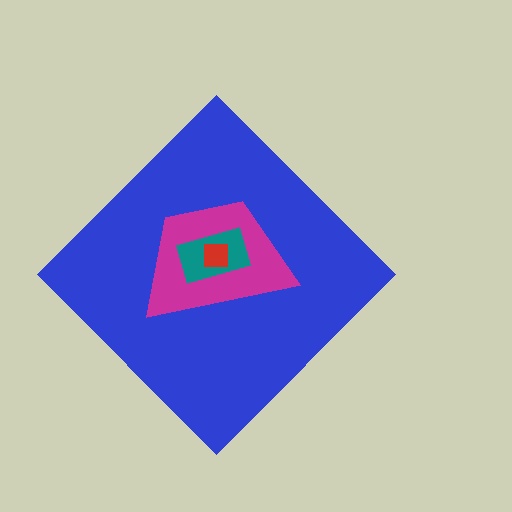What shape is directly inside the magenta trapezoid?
The teal rectangle.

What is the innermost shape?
The red square.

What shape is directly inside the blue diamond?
The magenta trapezoid.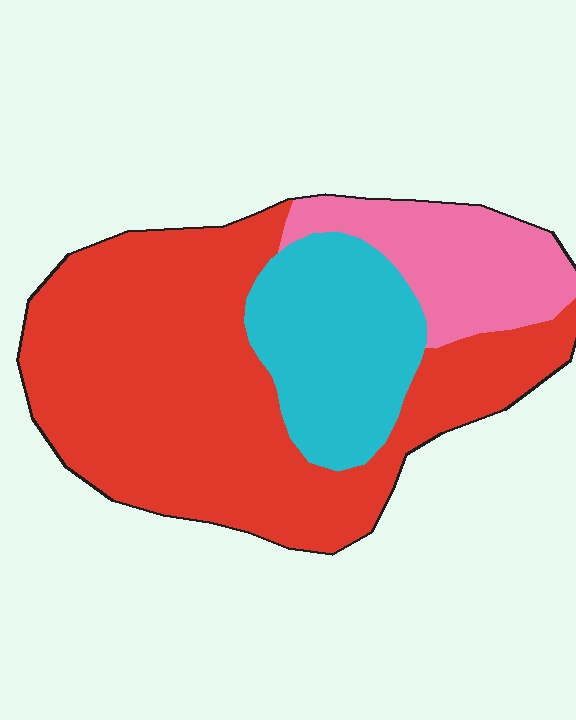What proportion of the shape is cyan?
Cyan takes up less than a quarter of the shape.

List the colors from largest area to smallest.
From largest to smallest: red, cyan, pink.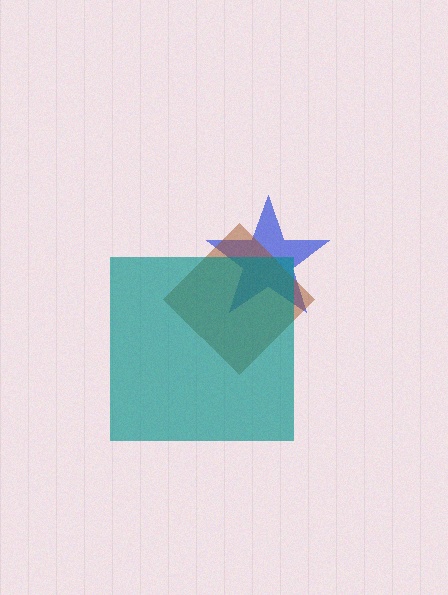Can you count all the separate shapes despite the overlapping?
Yes, there are 3 separate shapes.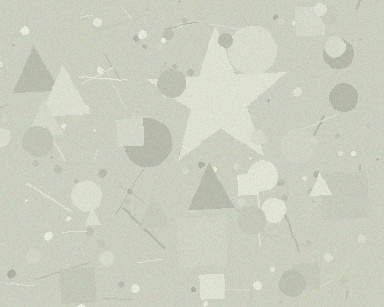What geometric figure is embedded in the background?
A star is embedded in the background.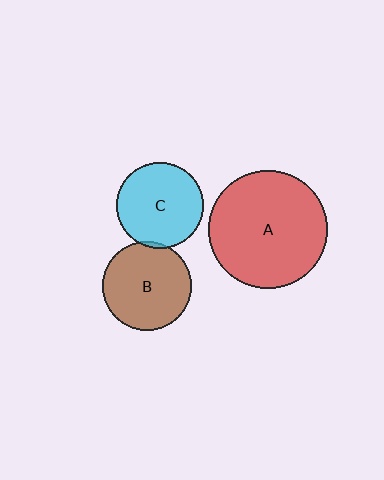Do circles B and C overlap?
Yes.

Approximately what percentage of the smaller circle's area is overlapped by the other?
Approximately 5%.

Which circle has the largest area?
Circle A (red).